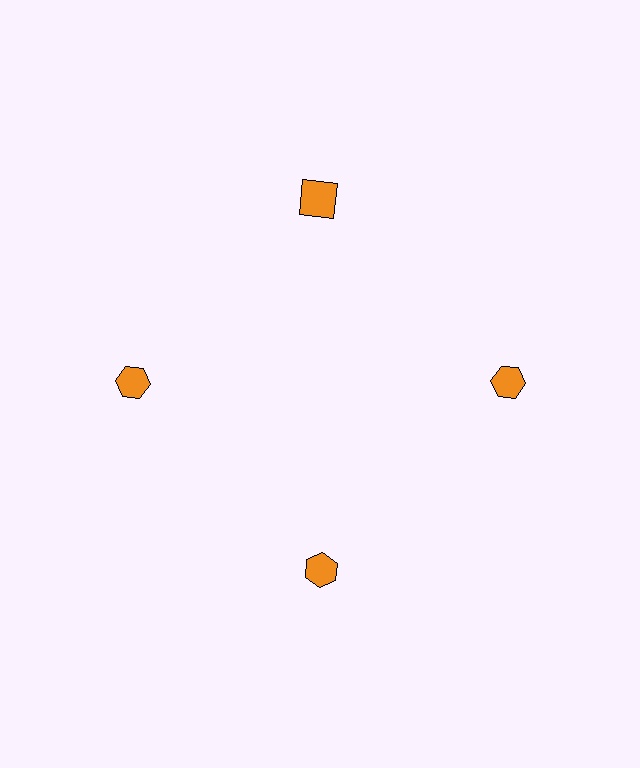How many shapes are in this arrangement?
There are 4 shapes arranged in a ring pattern.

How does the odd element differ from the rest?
It has a different shape: square instead of hexagon.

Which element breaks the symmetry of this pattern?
The orange square at roughly the 12 o'clock position breaks the symmetry. All other shapes are orange hexagons.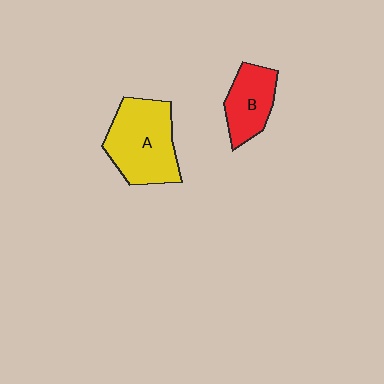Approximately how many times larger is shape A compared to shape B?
Approximately 1.6 times.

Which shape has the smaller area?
Shape B (red).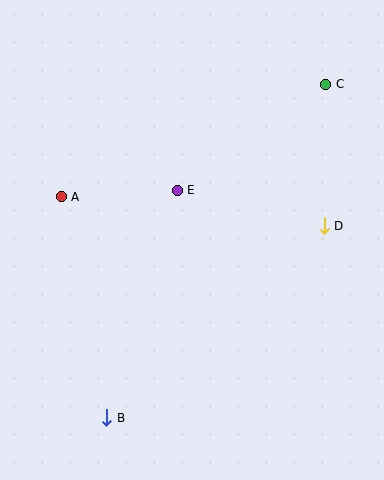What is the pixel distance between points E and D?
The distance between E and D is 151 pixels.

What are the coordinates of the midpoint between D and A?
The midpoint between D and A is at (193, 211).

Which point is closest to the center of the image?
Point E at (177, 190) is closest to the center.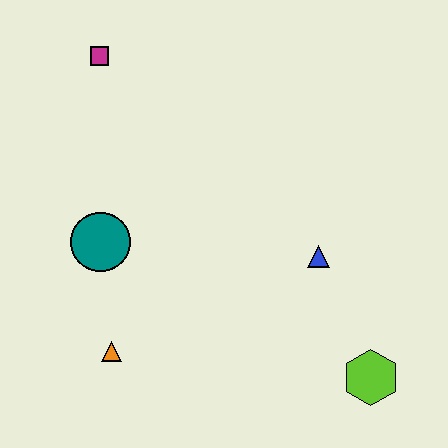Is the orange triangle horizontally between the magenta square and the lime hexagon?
Yes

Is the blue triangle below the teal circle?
Yes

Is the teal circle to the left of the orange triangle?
Yes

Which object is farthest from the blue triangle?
The magenta square is farthest from the blue triangle.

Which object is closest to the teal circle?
The orange triangle is closest to the teal circle.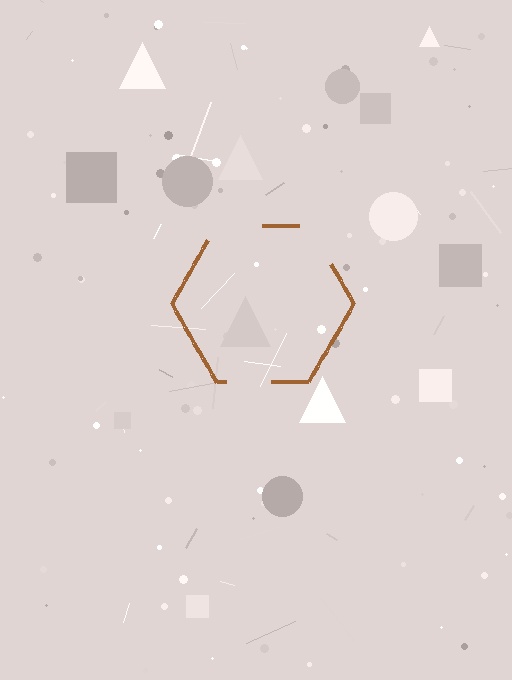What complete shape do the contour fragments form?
The contour fragments form a hexagon.